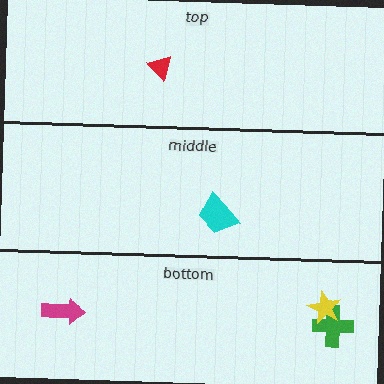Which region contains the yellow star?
The bottom region.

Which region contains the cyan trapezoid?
The middle region.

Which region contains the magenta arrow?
The bottom region.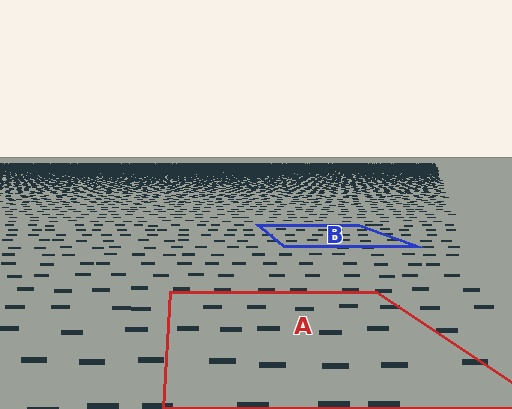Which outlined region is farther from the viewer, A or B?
Region B is farther from the viewer — the texture elements inside it appear smaller and more densely packed.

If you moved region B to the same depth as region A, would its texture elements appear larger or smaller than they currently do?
They would appear larger. At a closer depth, the same texture elements are projected at a bigger on-screen size.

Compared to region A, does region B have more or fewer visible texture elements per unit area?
Region B has more texture elements per unit area — they are packed more densely because it is farther away.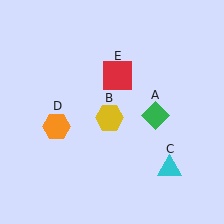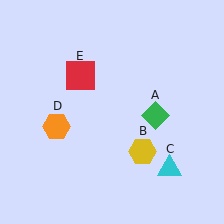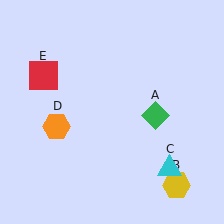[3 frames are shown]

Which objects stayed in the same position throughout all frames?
Green diamond (object A) and cyan triangle (object C) and orange hexagon (object D) remained stationary.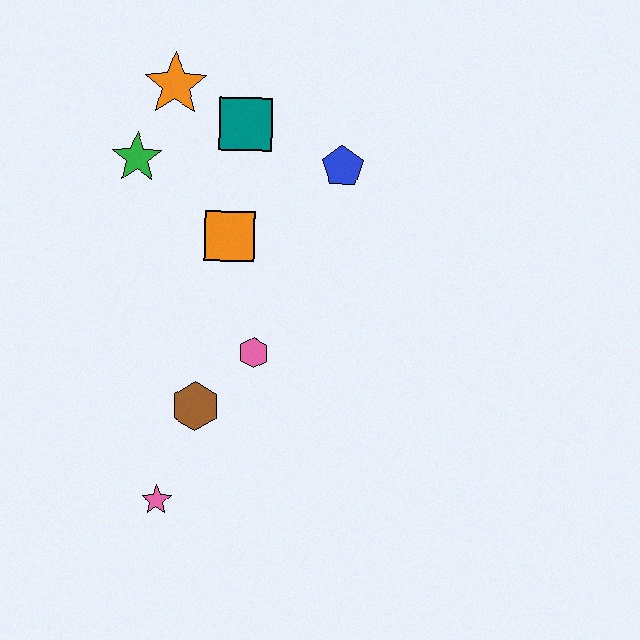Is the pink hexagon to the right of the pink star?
Yes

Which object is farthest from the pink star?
The orange star is farthest from the pink star.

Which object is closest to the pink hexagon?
The brown hexagon is closest to the pink hexagon.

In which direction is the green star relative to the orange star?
The green star is below the orange star.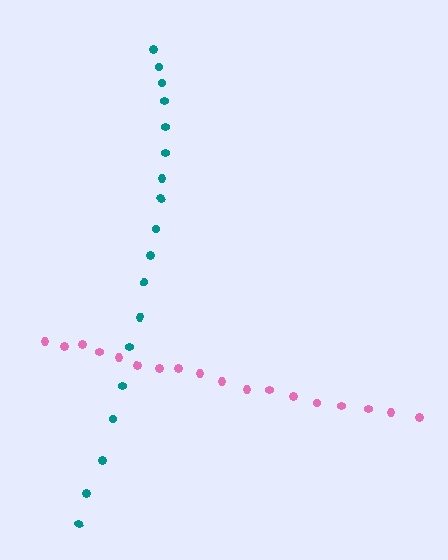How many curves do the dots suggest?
There are 2 distinct paths.